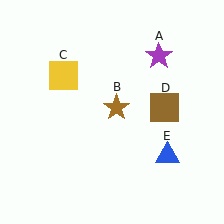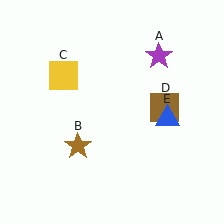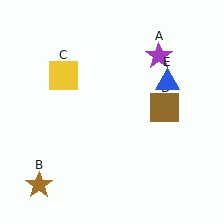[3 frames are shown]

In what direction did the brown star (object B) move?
The brown star (object B) moved down and to the left.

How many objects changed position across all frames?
2 objects changed position: brown star (object B), blue triangle (object E).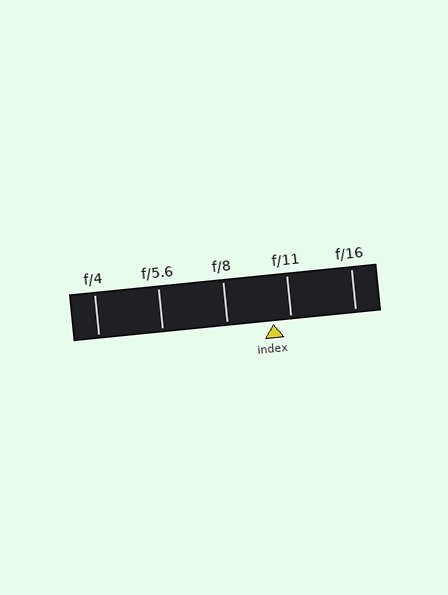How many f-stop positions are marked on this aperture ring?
There are 5 f-stop positions marked.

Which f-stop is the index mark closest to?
The index mark is closest to f/11.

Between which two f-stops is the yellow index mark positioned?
The index mark is between f/8 and f/11.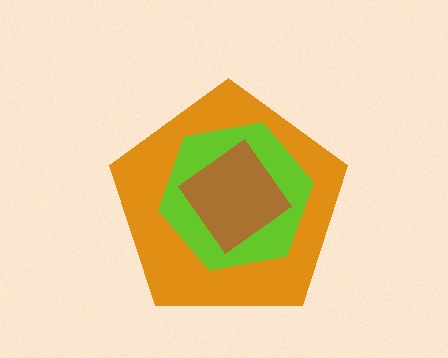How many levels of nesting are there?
3.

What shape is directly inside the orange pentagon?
The lime hexagon.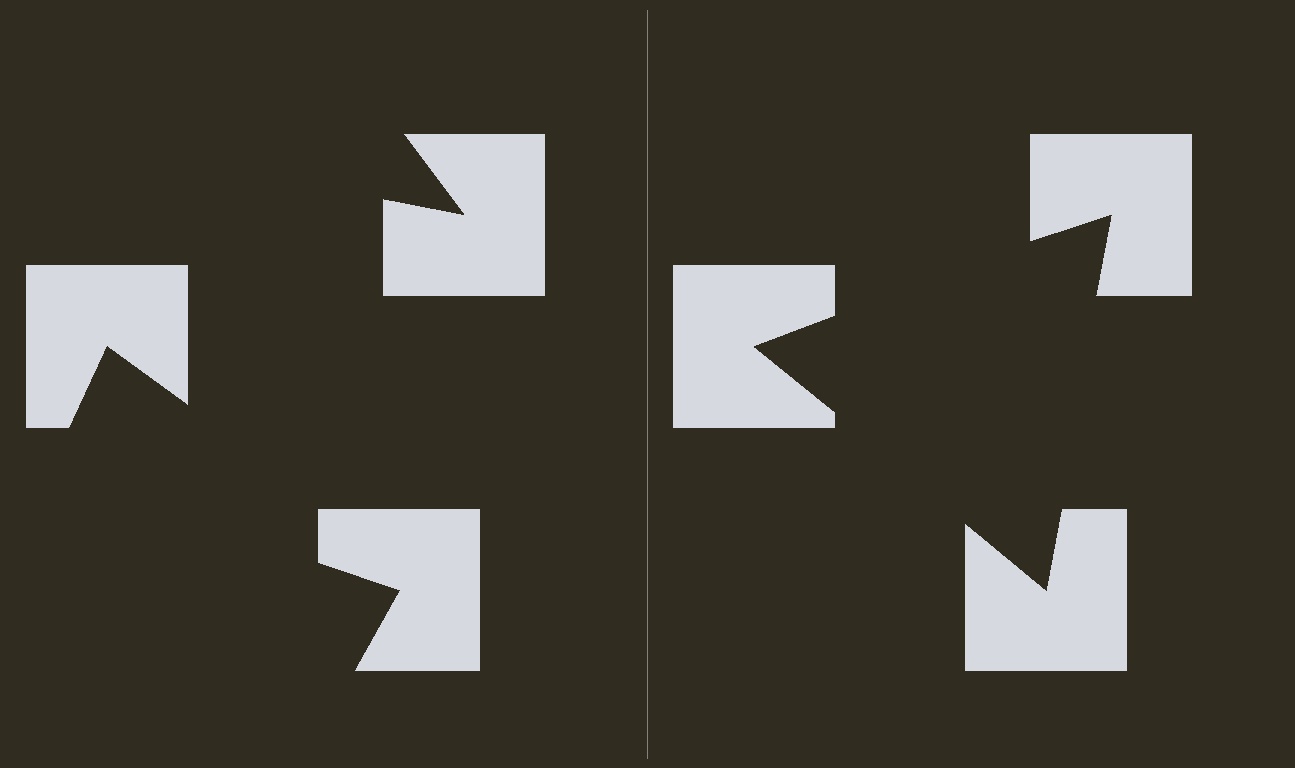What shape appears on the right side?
An illusory triangle.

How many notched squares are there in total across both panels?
6 — 3 on each side.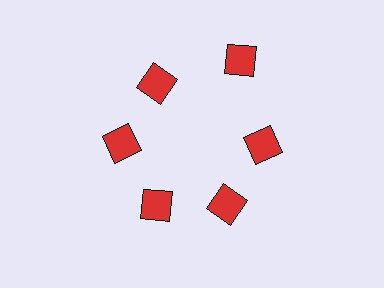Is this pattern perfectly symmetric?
No. The 6 red diamonds are arranged in a ring, but one element near the 1 o'clock position is pushed outward from the center, breaking the 6-fold rotational symmetry.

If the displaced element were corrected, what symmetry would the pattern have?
It would have 6-fold rotational symmetry — the pattern would map onto itself every 60 degrees.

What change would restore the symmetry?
The symmetry would be restored by moving it inward, back onto the ring so that all 6 diamonds sit at equal angles and equal distance from the center.